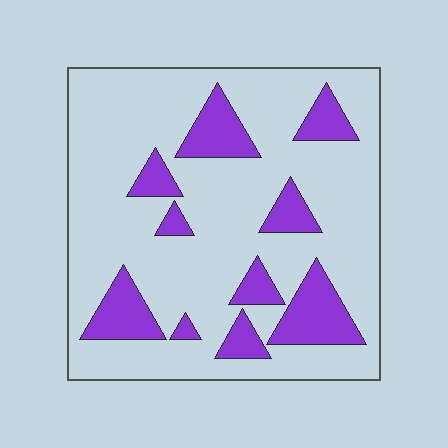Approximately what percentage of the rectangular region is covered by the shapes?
Approximately 20%.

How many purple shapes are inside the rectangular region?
10.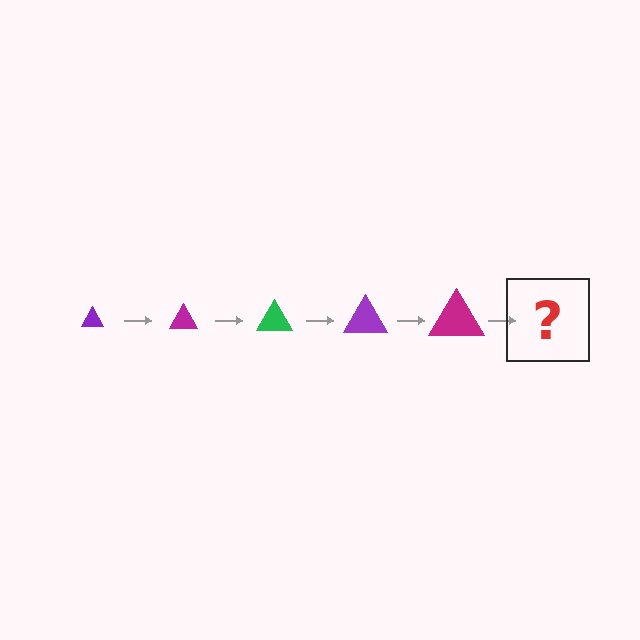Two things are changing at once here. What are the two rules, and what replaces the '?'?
The two rules are that the triangle grows larger each step and the color cycles through purple, magenta, and green. The '?' should be a green triangle, larger than the previous one.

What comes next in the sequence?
The next element should be a green triangle, larger than the previous one.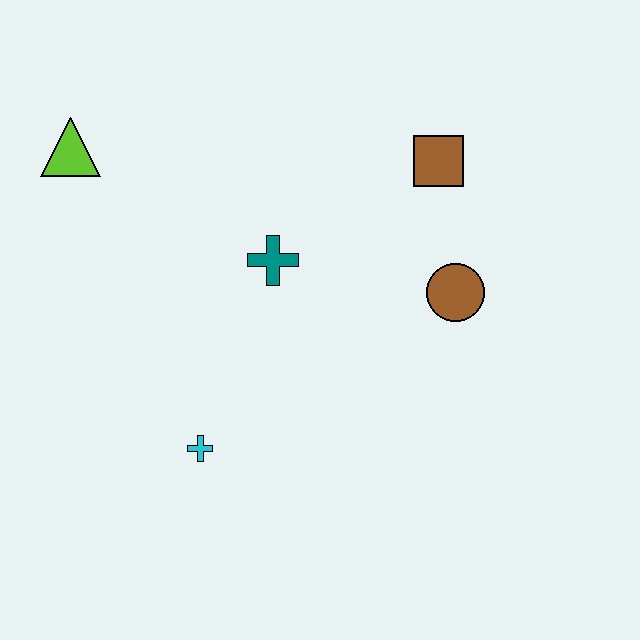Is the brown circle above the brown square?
No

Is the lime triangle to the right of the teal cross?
No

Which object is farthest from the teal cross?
The lime triangle is farthest from the teal cross.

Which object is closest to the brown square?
The brown circle is closest to the brown square.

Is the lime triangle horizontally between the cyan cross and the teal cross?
No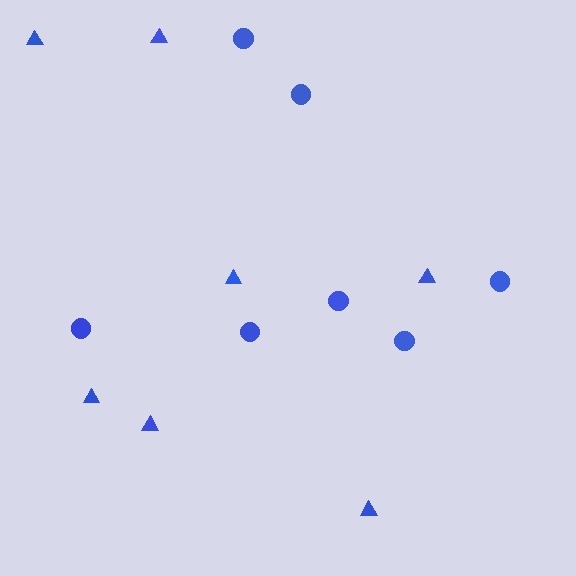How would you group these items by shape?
There are 2 groups: one group of circles (7) and one group of triangles (7).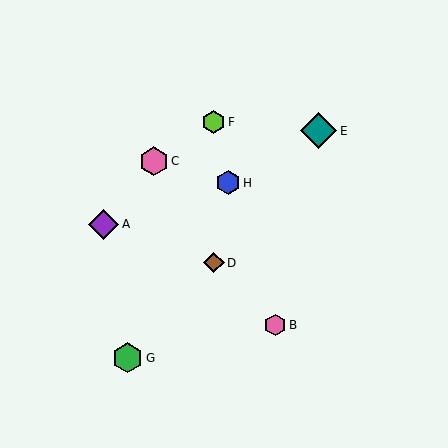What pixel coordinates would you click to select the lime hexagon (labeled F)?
Click at (213, 122) to select the lime hexagon F.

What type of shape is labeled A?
Shape A is a purple diamond.